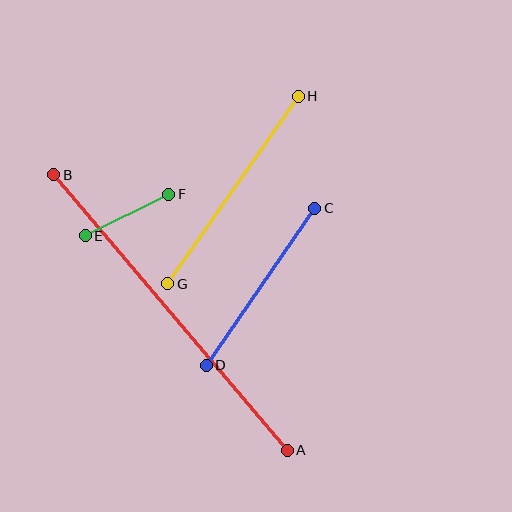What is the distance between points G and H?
The distance is approximately 229 pixels.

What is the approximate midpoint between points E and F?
The midpoint is at approximately (127, 215) pixels.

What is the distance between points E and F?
The distance is approximately 93 pixels.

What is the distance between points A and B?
The distance is approximately 361 pixels.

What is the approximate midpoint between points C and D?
The midpoint is at approximately (261, 287) pixels.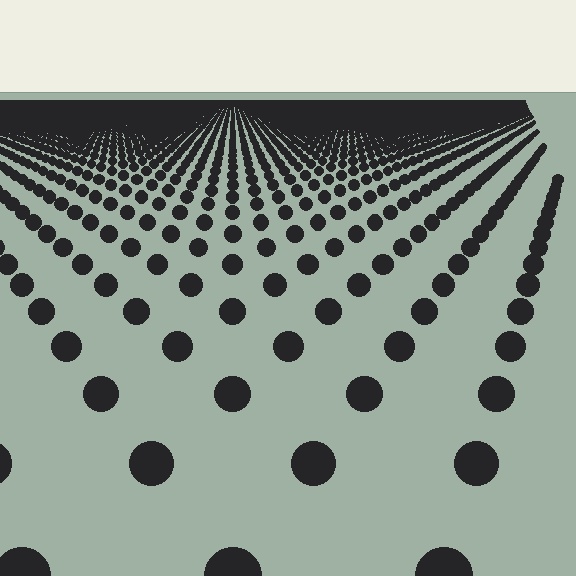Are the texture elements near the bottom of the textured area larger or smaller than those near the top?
Larger. Near the bottom, elements are closer to the viewer and appear at a bigger on-screen size.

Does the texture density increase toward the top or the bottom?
Density increases toward the top.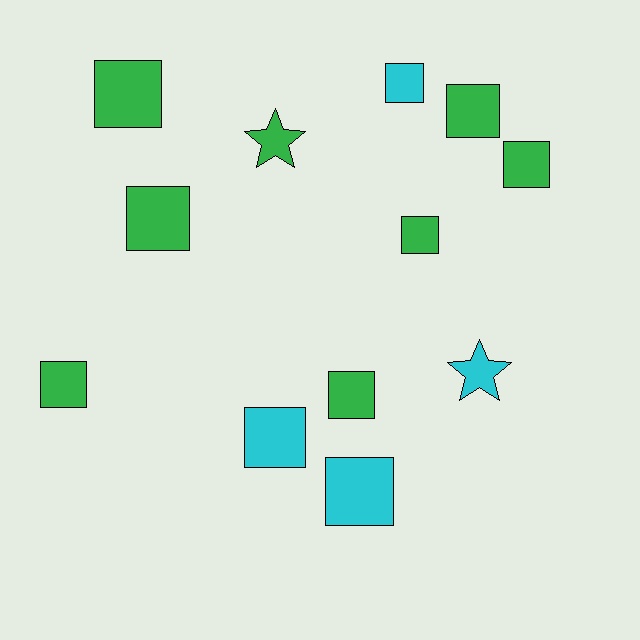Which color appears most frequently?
Green, with 8 objects.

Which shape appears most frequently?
Square, with 10 objects.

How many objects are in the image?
There are 12 objects.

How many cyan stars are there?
There is 1 cyan star.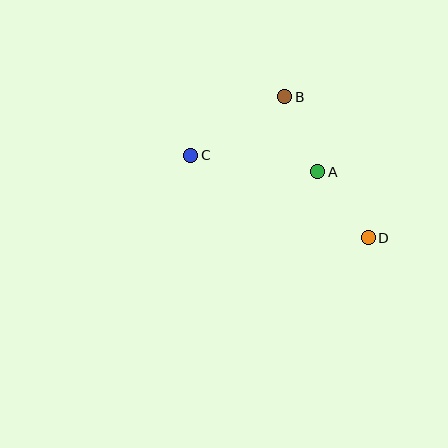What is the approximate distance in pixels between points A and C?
The distance between A and C is approximately 128 pixels.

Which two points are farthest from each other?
Points C and D are farthest from each other.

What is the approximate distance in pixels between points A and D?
The distance between A and D is approximately 83 pixels.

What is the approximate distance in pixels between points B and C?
The distance between B and C is approximately 111 pixels.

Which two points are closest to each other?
Points A and B are closest to each other.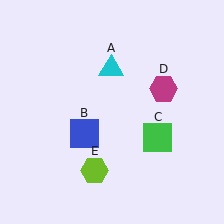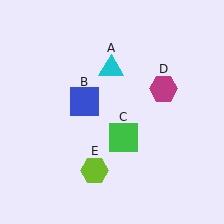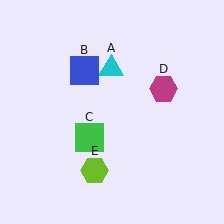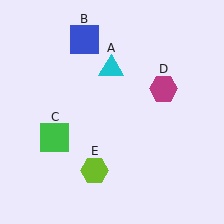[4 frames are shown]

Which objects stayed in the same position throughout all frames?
Cyan triangle (object A) and magenta hexagon (object D) and lime hexagon (object E) remained stationary.